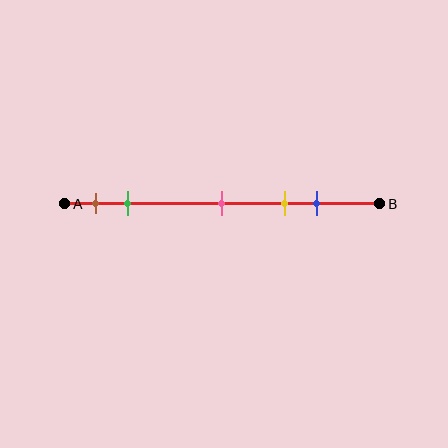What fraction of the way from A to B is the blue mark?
The blue mark is approximately 80% (0.8) of the way from A to B.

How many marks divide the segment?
There are 5 marks dividing the segment.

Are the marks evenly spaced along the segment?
No, the marks are not evenly spaced.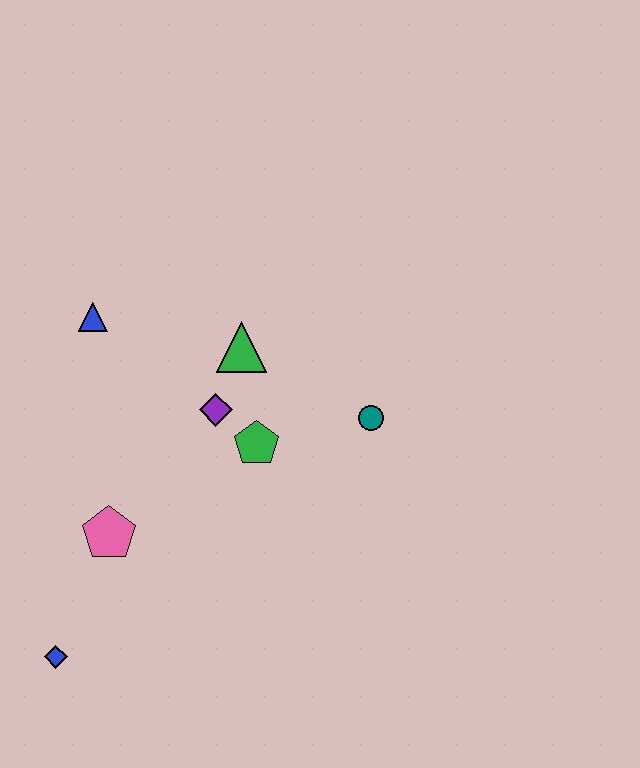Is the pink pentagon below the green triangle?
Yes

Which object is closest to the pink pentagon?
The blue diamond is closest to the pink pentagon.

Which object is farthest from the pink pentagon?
The teal circle is farthest from the pink pentagon.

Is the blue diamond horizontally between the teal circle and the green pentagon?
No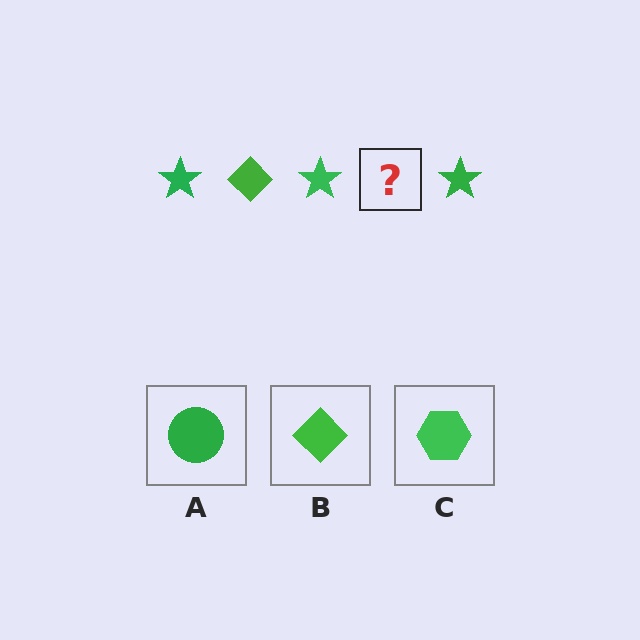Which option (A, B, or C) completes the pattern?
B.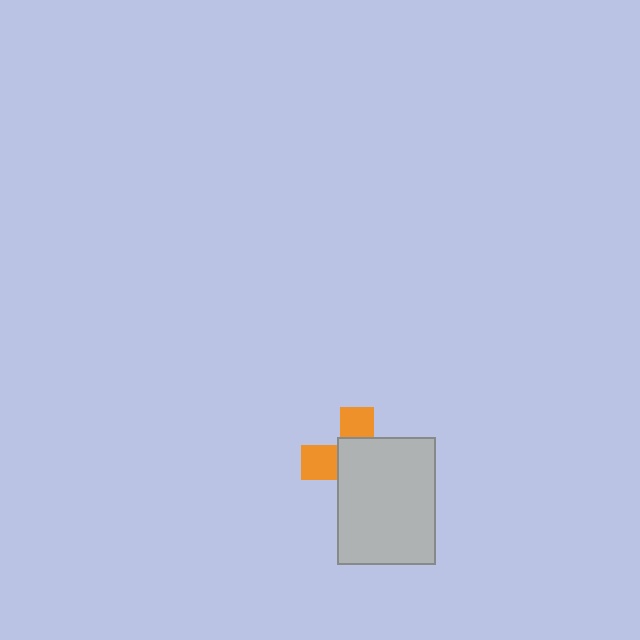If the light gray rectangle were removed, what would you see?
You would see the complete orange cross.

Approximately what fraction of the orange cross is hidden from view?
Roughly 65% of the orange cross is hidden behind the light gray rectangle.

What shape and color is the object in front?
The object in front is a light gray rectangle.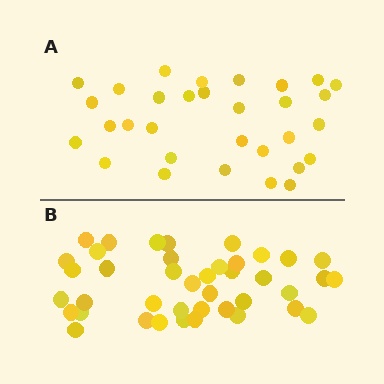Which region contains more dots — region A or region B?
Region B (the bottom region) has more dots.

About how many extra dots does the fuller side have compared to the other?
Region B has roughly 10 or so more dots than region A.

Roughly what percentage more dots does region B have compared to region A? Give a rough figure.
About 30% more.